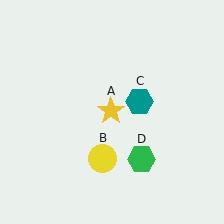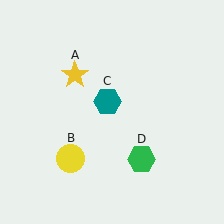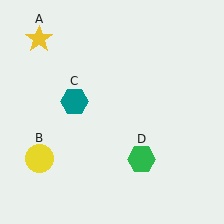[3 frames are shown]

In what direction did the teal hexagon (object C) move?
The teal hexagon (object C) moved left.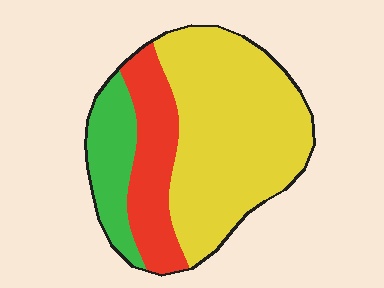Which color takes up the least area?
Green, at roughly 15%.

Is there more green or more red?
Red.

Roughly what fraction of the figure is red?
Red covers 23% of the figure.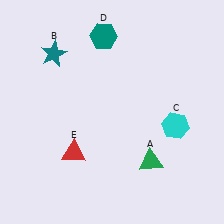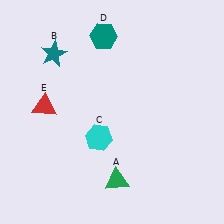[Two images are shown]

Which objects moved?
The objects that moved are: the green triangle (A), the cyan hexagon (C), the red triangle (E).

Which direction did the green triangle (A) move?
The green triangle (A) moved left.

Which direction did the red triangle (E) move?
The red triangle (E) moved up.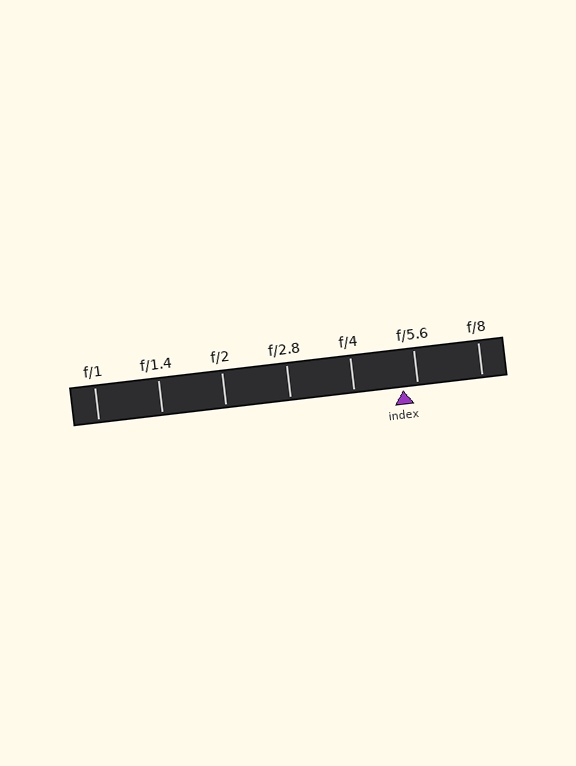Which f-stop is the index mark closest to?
The index mark is closest to f/5.6.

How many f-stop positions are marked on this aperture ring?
There are 7 f-stop positions marked.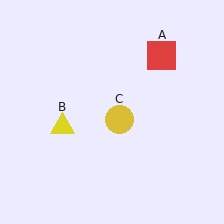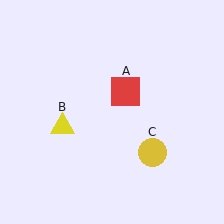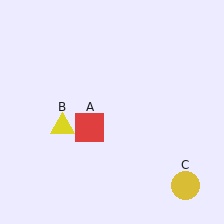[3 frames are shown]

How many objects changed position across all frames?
2 objects changed position: red square (object A), yellow circle (object C).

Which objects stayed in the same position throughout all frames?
Yellow triangle (object B) remained stationary.